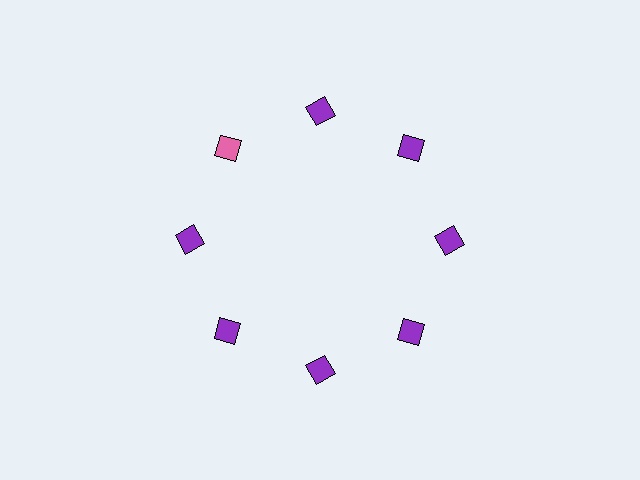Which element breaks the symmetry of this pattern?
The pink diamond at roughly the 10 o'clock position breaks the symmetry. All other shapes are purple diamonds.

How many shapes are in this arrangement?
There are 8 shapes arranged in a ring pattern.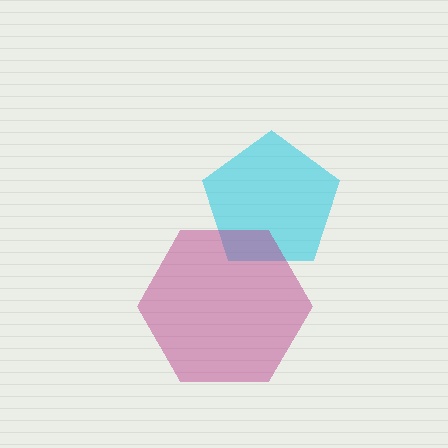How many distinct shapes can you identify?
There are 2 distinct shapes: a cyan pentagon, a magenta hexagon.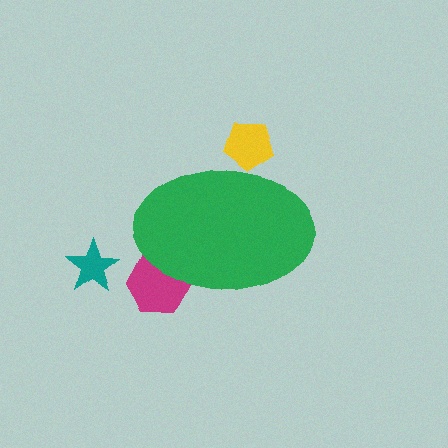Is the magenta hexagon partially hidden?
Yes, the magenta hexagon is partially hidden behind the green ellipse.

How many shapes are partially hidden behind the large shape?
2 shapes are partially hidden.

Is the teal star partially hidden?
No, the teal star is fully visible.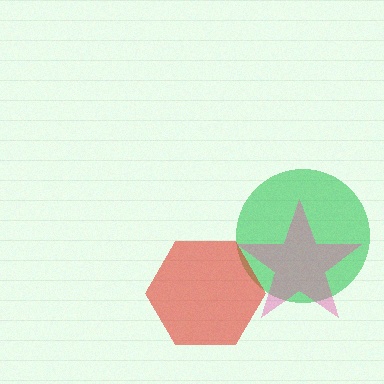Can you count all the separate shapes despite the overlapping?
Yes, there are 3 separate shapes.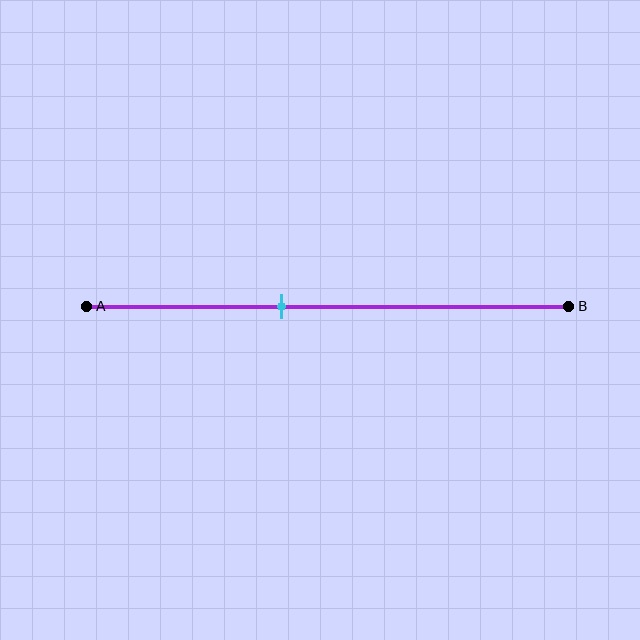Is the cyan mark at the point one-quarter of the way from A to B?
No, the mark is at about 40% from A, not at the 25% one-quarter point.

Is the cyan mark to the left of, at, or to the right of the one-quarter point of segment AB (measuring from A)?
The cyan mark is to the right of the one-quarter point of segment AB.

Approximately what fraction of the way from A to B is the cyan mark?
The cyan mark is approximately 40% of the way from A to B.